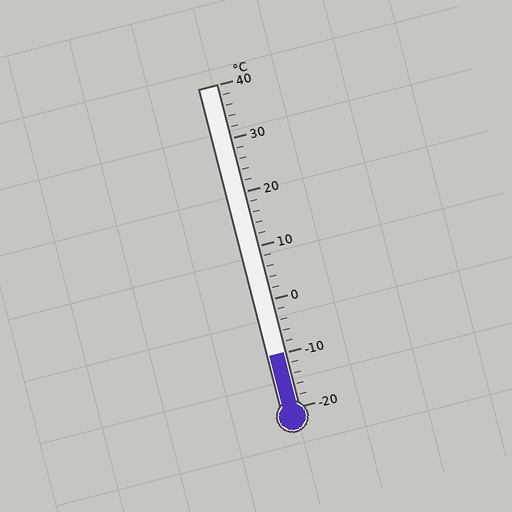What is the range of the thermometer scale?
The thermometer scale ranges from -20°C to 40°C.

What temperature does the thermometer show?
The thermometer shows approximately -10°C.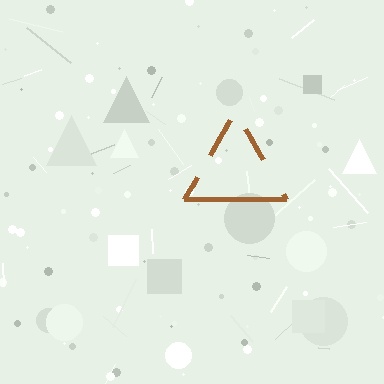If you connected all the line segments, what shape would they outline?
They would outline a triangle.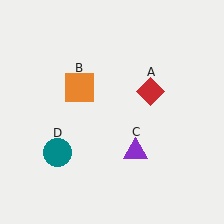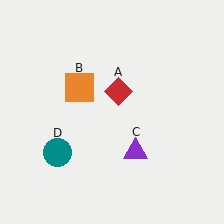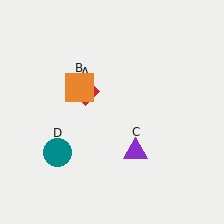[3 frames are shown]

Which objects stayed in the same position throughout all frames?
Orange square (object B) and purple triangle (object C) and teal circle (object D) remained stationary.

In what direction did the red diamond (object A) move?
The red diamond (object A) moved left.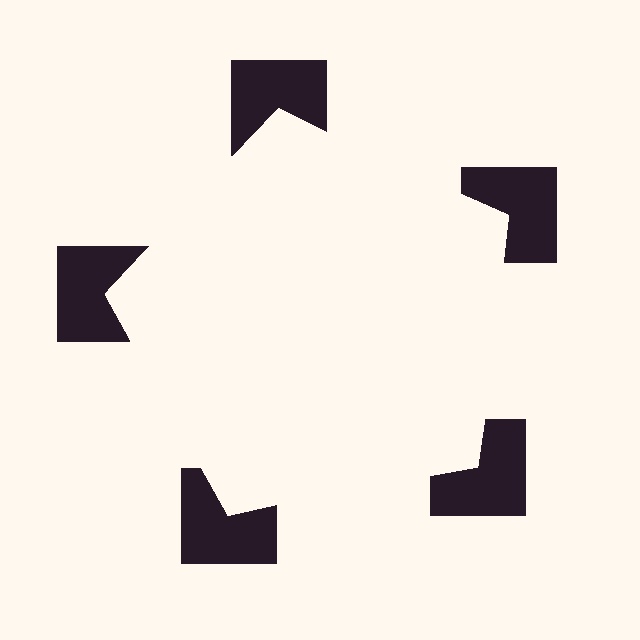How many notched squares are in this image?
There are 5 — one at each vertex of the illusory pentagon.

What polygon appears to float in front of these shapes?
An illusory pentagon — its edges are inferred from the aligned wedge cuts in the notched squares, not physically drawn.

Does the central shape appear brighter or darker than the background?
It typically appears slightly brighter than the background, even though no actual brightness change is drawn.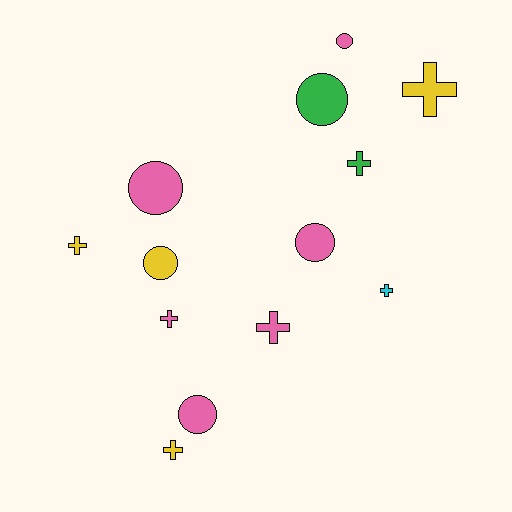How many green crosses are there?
There is 1 green cross.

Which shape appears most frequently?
Cross, with 7 objects.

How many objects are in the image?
There are 13 objects.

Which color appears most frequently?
Pink, with 6 objects.